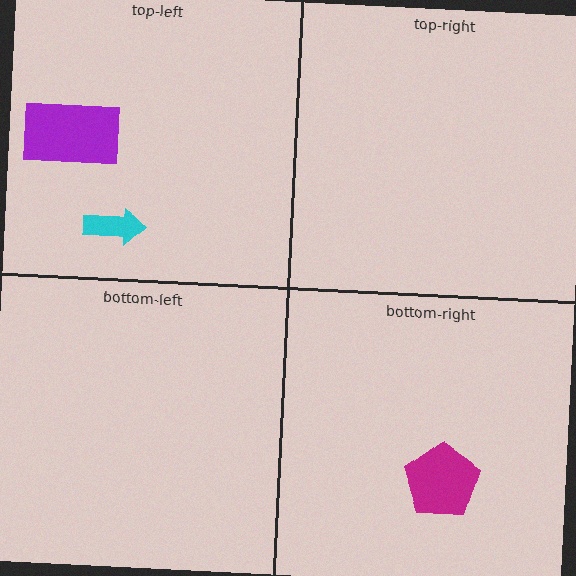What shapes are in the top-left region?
The cyan arrow, the purple rectangle.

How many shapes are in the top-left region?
2.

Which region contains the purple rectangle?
The top-left region.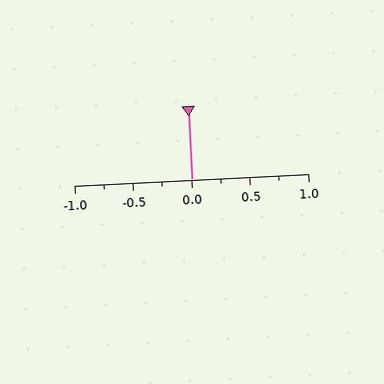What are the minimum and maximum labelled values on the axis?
The axis runs from -1.0 to 1.0.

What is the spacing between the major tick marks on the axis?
The major ticks are spaced 0.5 apart.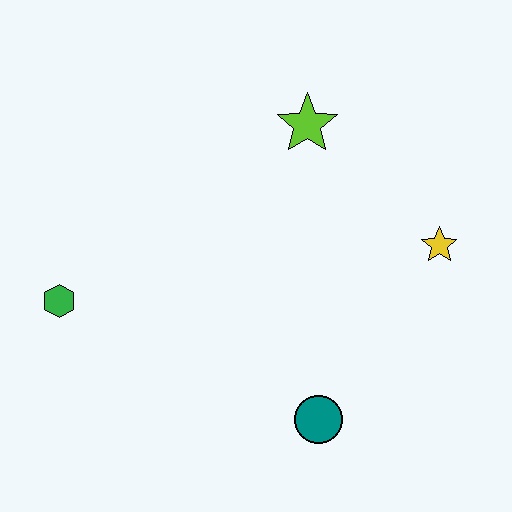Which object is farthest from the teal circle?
The lime star is farthest from the teal circle.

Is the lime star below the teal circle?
No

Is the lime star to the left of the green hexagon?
No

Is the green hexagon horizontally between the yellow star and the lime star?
No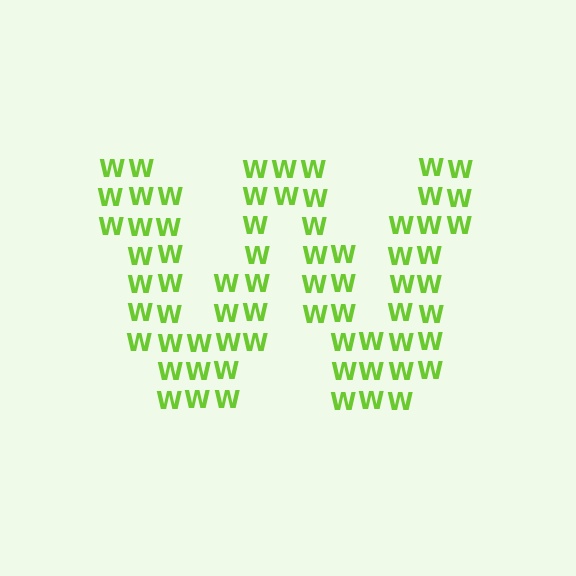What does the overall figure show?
The overall figure shows the letter W.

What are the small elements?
The small elements are letter W's.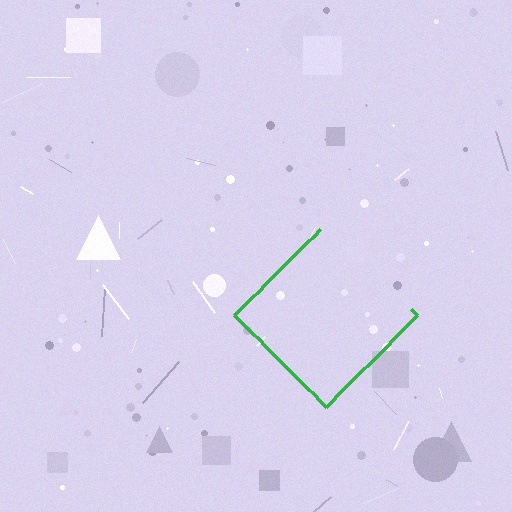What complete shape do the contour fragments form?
The contour fragments form a diamond.